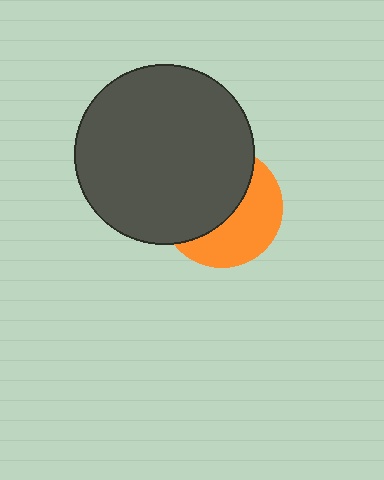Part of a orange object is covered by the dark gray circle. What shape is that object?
It is a circle.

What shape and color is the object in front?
The object in front is a dark gray circle.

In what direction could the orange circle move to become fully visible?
The orange circle could move toward the lower-right. That would shift it out from behind the dark gray circle entirely.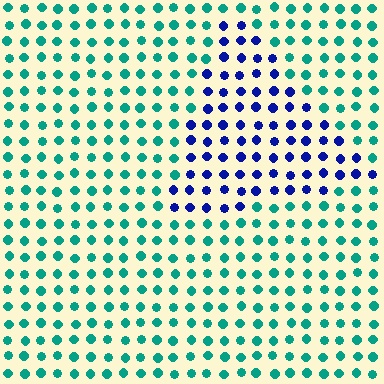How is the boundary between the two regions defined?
The boundary is defined purely by a slight shift in hue (about 65 degrees). Spacing, size, and orientation are identical on both sides.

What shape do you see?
I see a triangle.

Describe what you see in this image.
The image is filled with small teal elements in a uniform arrangement. A triangle-shaped region is visible where the elements are tinted to a slightly different hue, forming a subtle color boundary.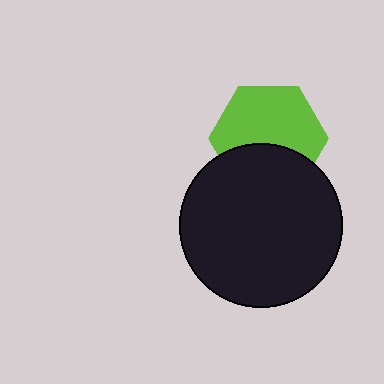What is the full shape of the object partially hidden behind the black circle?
The partially hidden object is a lime hexagon.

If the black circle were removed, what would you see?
You would see the complete lime hexagon.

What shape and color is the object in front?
The object in front is a black circle.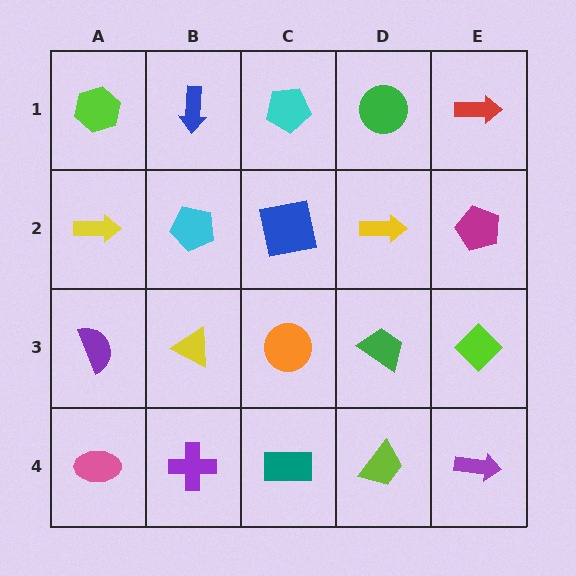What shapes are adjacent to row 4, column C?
An orange circle (row 3, column C), a purple cross (row 4, column B), a lime trapezoid (row 4, column D).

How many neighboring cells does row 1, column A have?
2.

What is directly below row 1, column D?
A yellow arrow.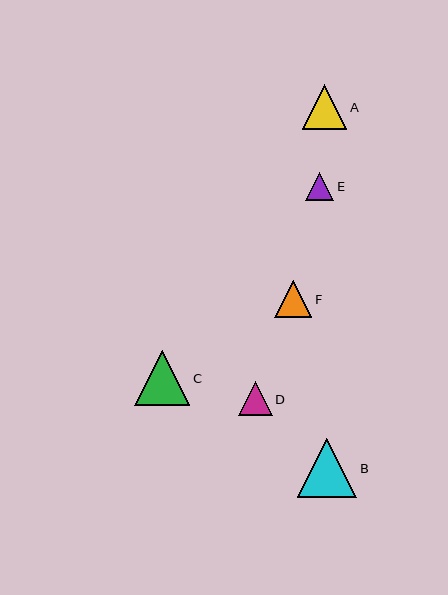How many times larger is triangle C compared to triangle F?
Triangle C is approximately 1.5 times the size of triangle F.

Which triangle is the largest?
Triangle B is the largest with a size of approximately 59 pixels.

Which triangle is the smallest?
Triangle E is the smallest with a size of approximately 28 pixels.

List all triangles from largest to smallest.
From largest to smallest: B, C, A, F, D, E.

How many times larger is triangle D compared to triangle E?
Triangle D is approximately 1.2 times the size of triangle E.